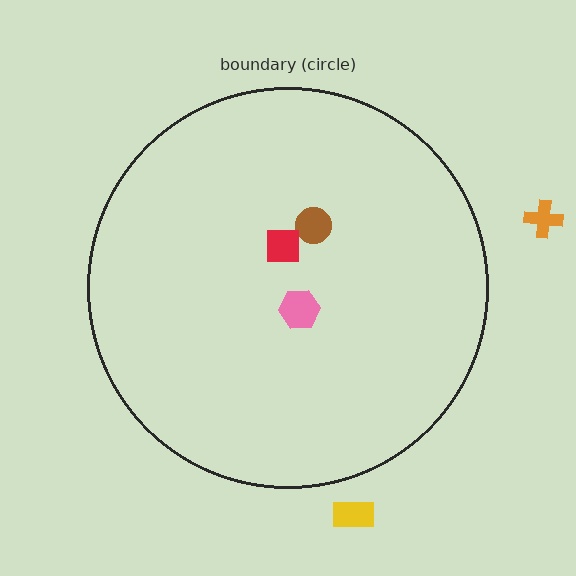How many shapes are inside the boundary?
3 inside, 2 outside.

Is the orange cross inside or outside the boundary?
Outside.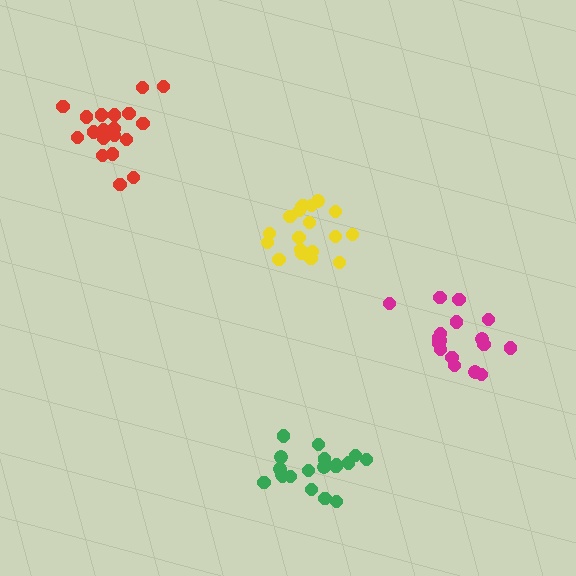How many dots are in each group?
Group 1: 20 dots, Group 2: 19 dots, Group 3: 18 dots, Group 4: 19 dots (76 total).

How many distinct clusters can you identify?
There are 4 distinct clusters.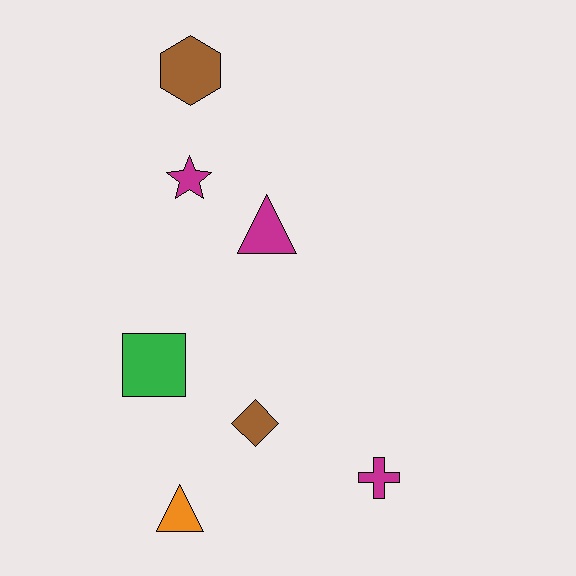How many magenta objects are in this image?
There are 3 magenta objects.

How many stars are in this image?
There is 1 star.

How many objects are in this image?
There are 7 objects.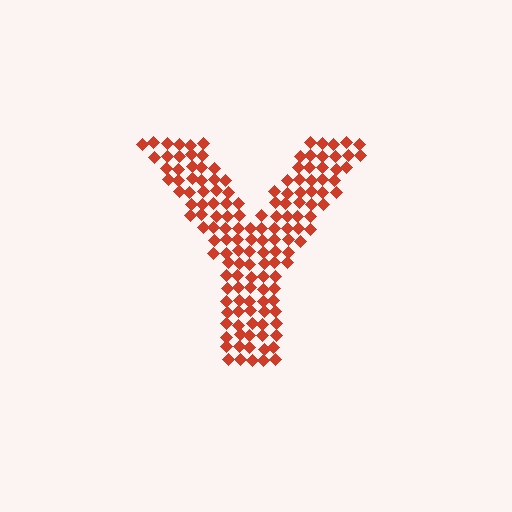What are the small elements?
The small elements are diamonds.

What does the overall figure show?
The overall figure shows the letter Y.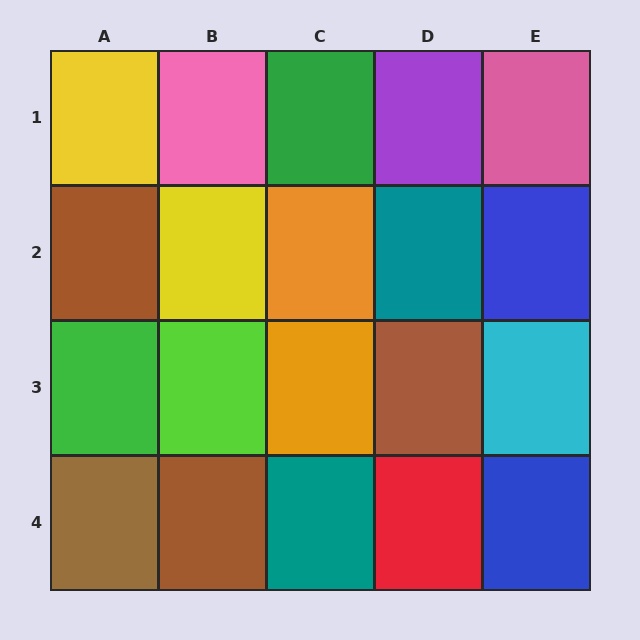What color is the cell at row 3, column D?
Brown.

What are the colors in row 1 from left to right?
Yellow, pink, green, purple, pink.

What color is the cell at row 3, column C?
Orange.